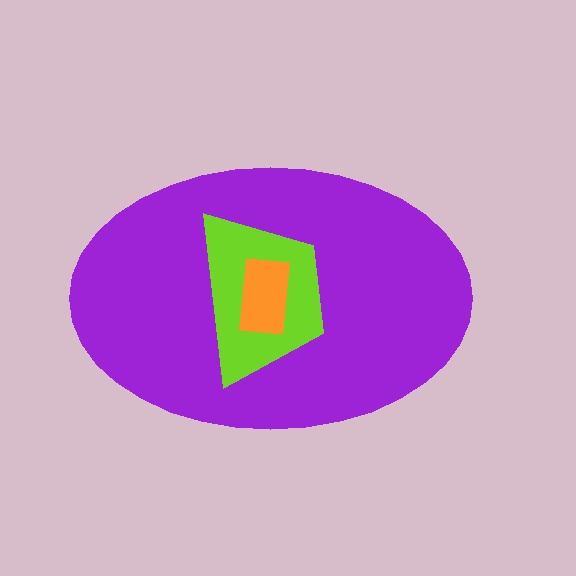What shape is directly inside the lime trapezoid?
The orange rectangle.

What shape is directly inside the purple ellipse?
The lime trapezoid.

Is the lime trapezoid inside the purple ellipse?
Yes.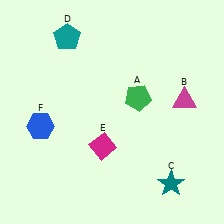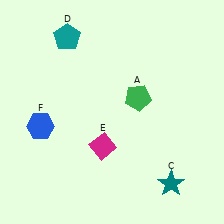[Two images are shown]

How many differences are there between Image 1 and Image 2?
There is 1 difference between the two images.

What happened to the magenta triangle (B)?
The magenta triangle (B) was removed in Image 2. It was in the top-right area of Image 1.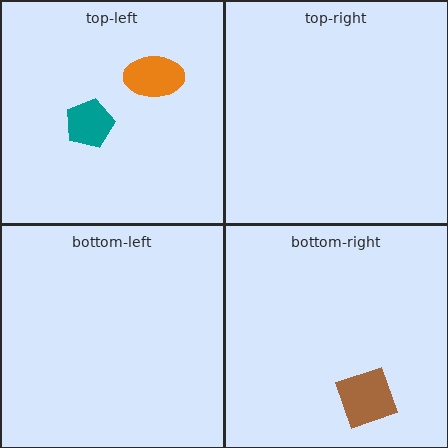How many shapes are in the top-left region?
2.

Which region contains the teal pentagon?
The top-left region.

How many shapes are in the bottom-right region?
1.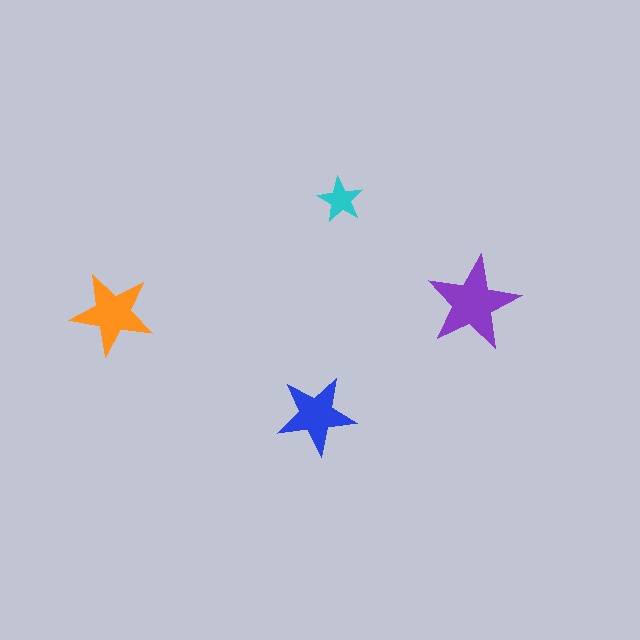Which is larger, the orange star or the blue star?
The orange one.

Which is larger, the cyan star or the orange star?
The orange one.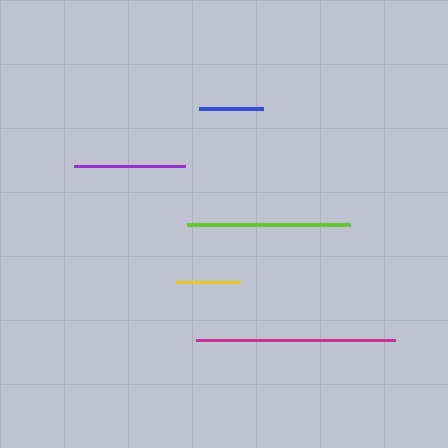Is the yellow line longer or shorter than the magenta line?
The magenta line is longer than the yellow line.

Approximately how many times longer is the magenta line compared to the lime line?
The magenta line is approximately 1.2 times the length of the lime line.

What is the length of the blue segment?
The blue segment is approximately 64 pixels long.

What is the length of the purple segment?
The purple segment is approximately 111 pixels long.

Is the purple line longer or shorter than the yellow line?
The purple line is longer than the yellow line.